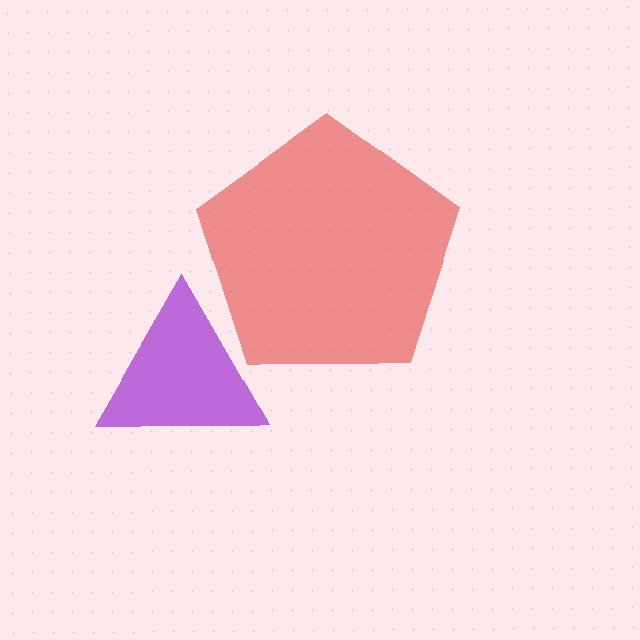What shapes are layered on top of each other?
The layered shapes are: a purple triangle, a red pentagon.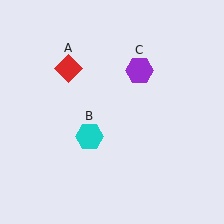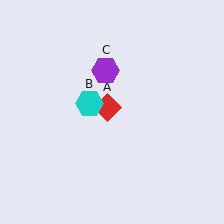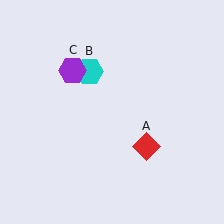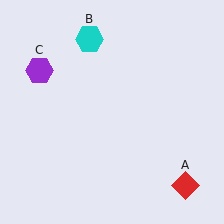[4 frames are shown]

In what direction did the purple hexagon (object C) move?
The purple hexagon (object C) moved left.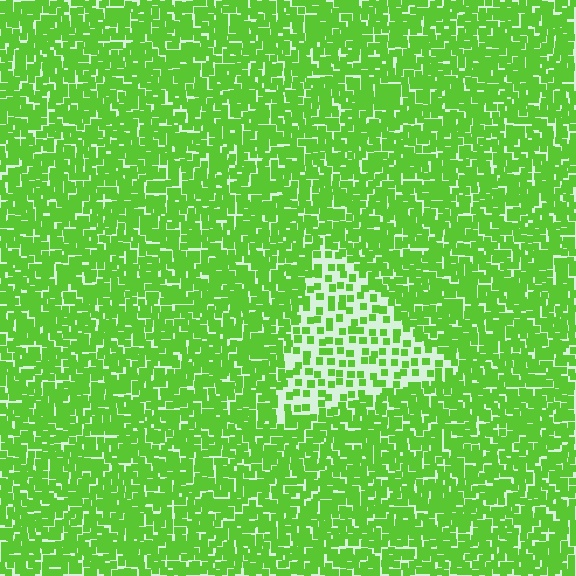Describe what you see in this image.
The image contains small lime elements arranged at two different densities. A triangle-shaped region is visible where the elements are less densely packed than the surrounding area.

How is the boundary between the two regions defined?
The boundary is defined by a change in element density (approximately 2.4x ratio). All elements are the same color, size, and shape.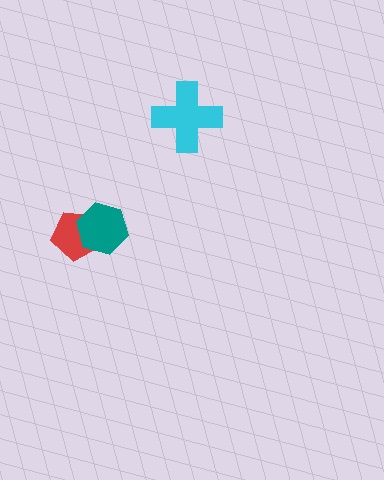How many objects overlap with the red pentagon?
1 object overlaps with the red pentagon.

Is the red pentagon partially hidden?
Yes, it is partially covered by another shape.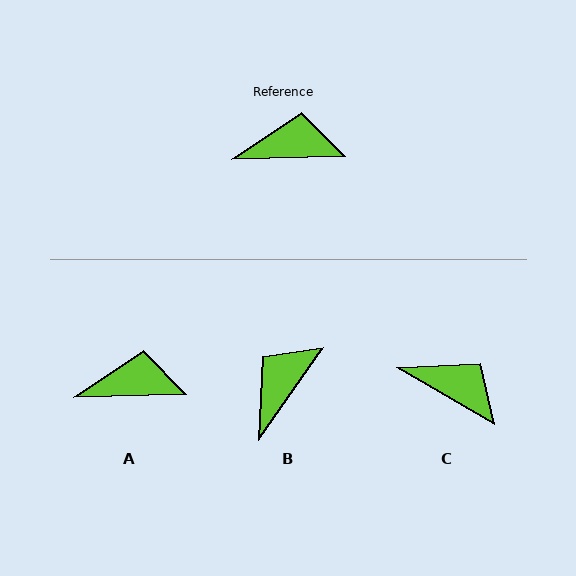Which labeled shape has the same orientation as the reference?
A.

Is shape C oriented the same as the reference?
No, it is off by about 32 degrees.